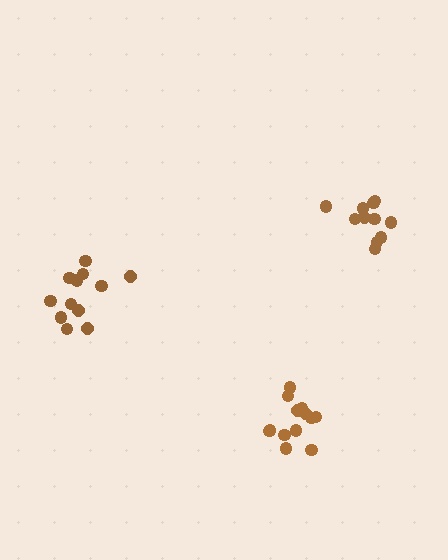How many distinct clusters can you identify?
There are 3 distinct clusters.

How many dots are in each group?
Group 1: 11 dots, Group 2: 12 dots, Group 3: 13 dots (36 total).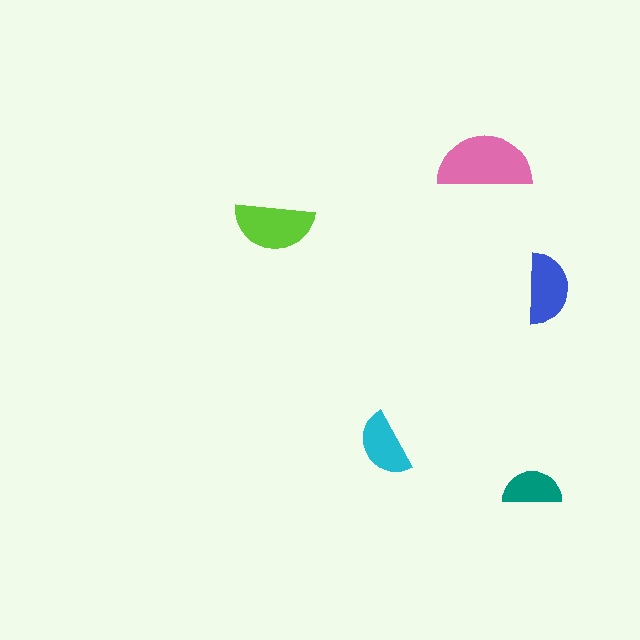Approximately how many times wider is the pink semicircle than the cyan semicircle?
About 1.5 times wider.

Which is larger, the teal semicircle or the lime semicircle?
The lime one.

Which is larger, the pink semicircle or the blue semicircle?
The pink one.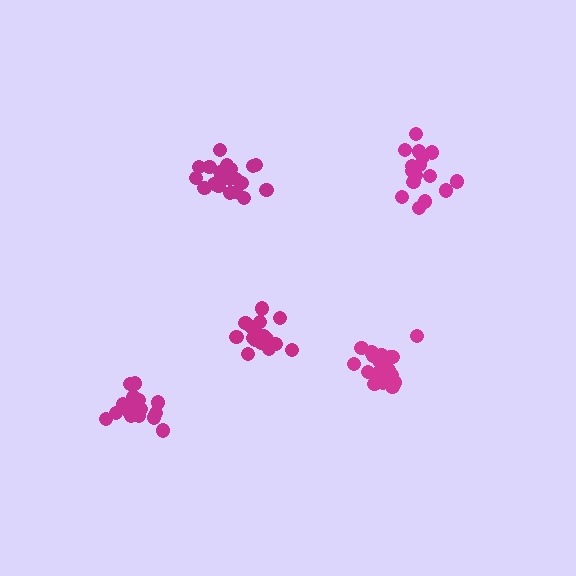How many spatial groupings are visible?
There are 5 spatial groupings.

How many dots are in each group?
Group 1: 21 dots, Group 2: 17 dots, Group 3: 17 dots, Group 4: 18 dots, Group 5: 21 dots (94 total).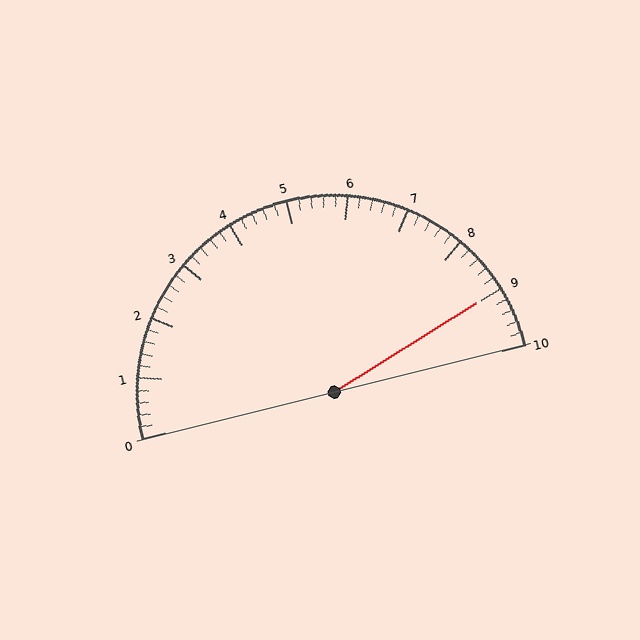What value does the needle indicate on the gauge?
The needle indicates approximately 9.0.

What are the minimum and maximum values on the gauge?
The gauge ranges from 0 to 10.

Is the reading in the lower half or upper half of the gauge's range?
The reading is in the upper half of the range (0 to 10).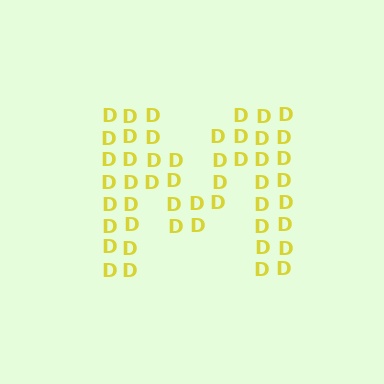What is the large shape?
The large shape is the letter M.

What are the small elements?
The small elements are letter D's.